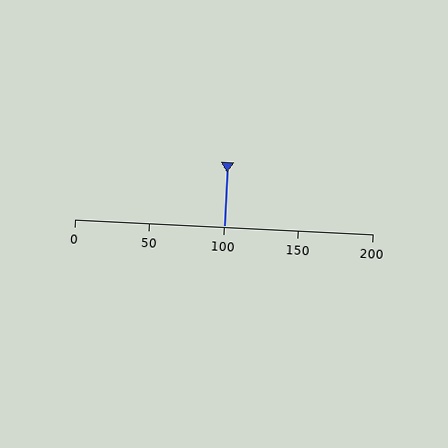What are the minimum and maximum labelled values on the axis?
The axis runs from 0 to 200.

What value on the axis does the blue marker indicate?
The marker indicates approximately 100.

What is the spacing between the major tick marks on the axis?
The major ticks are spaced 50 apart.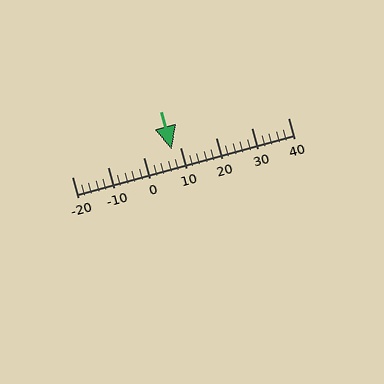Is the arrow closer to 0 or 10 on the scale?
The arrow is closer to 10.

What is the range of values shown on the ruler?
The ruler shows values from -20 to 40.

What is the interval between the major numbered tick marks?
The major tick marks are spaced 10 units apart.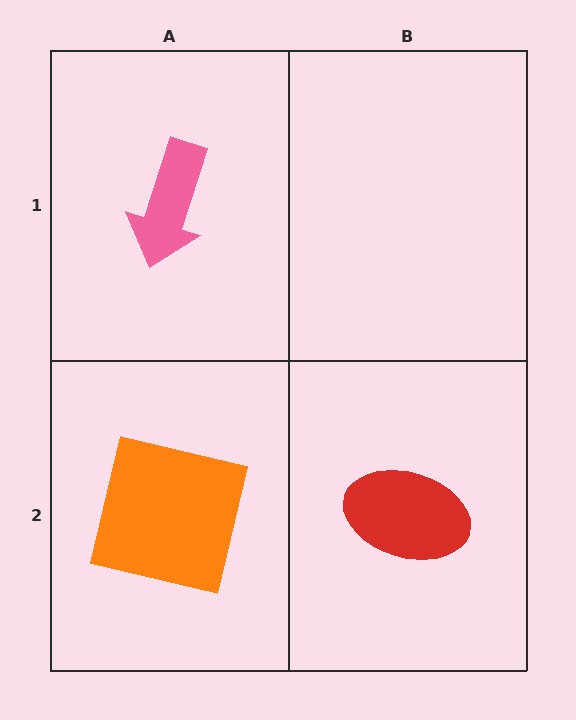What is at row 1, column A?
A pink arrow.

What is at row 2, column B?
A red ellipse.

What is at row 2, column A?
An orange square.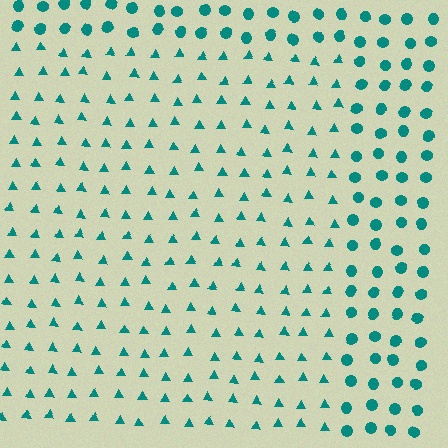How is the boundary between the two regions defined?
The boundary is defined by a change in element shape: triangles inside vs. circles outside. All elements share the same color and spacing.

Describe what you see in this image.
The image is filled with small teal elements arranged in a uniform grid. A rectangle-shaped region contains triangles, while the surrounding area contains circles. The boundary is defined purely by the change in element shape.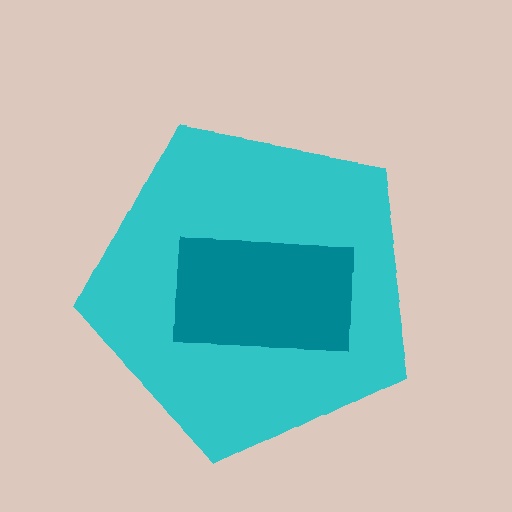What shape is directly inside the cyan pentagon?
The teal rectangle.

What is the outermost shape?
The cyan pentagon.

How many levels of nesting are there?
2.